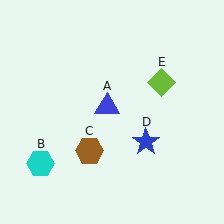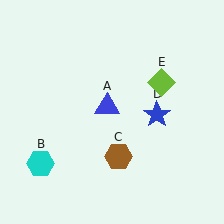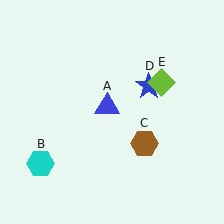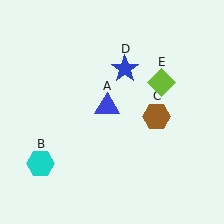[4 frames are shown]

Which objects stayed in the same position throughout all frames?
Blue triangle (object A) and cyan hexagon (object B) and lime diamond (object E) remained stationary.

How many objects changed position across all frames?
2 objects changed position: brown hexagon (object C), blue star (object D).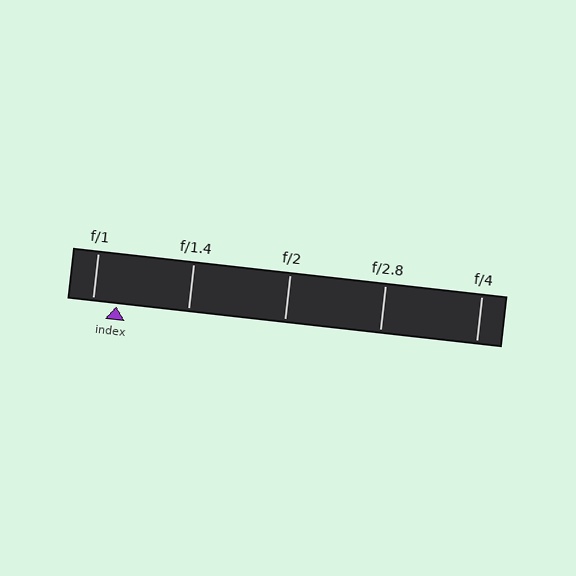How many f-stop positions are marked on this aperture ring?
There are 5 f-stop positions marked.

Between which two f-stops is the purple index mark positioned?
The index mark is between f/1 and f/1.4.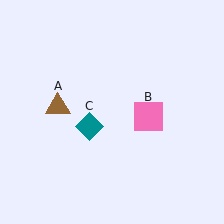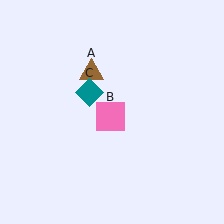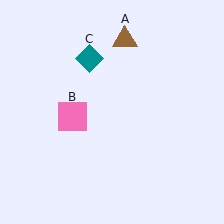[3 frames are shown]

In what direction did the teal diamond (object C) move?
The teal diamond (object C) moved up.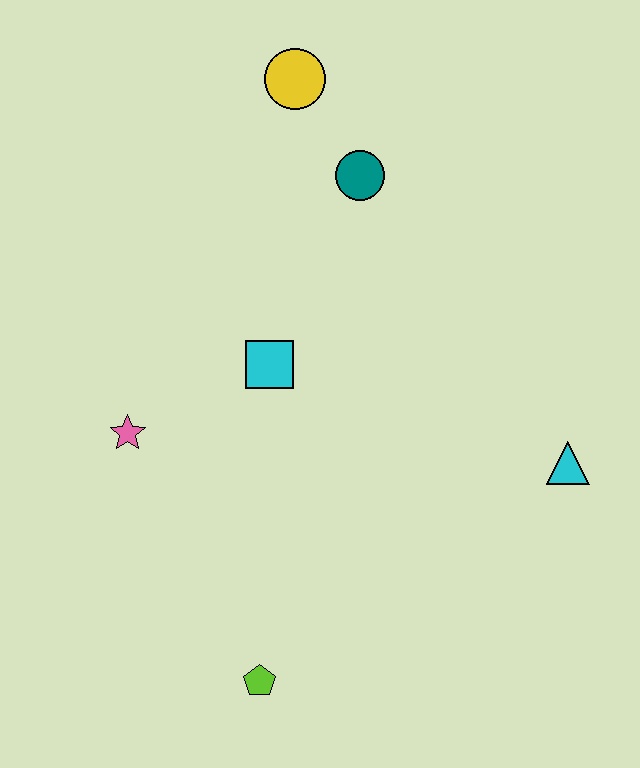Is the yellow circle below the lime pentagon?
No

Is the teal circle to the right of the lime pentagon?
Yes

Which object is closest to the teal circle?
The yellow circle is closest to the teal circle.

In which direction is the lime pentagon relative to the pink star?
The lime pentagon is below the pink star.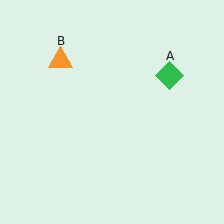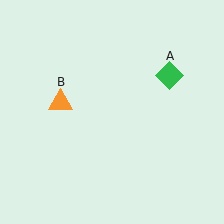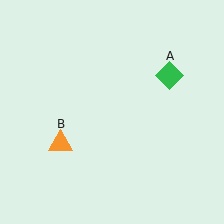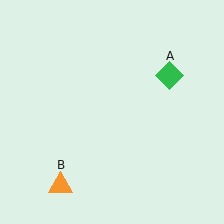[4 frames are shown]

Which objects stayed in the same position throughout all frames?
Green diamond (object A) remained stationary.